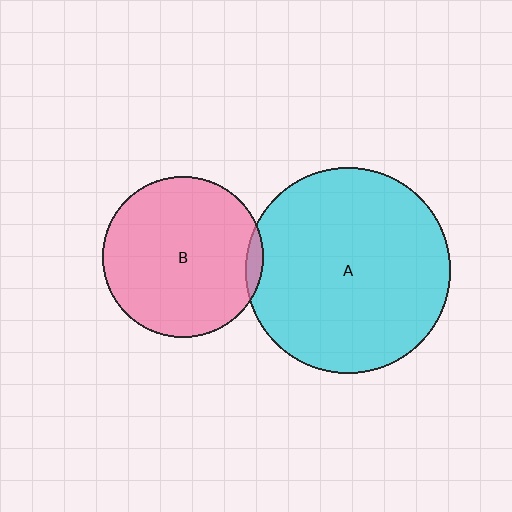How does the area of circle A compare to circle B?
Approximately 1.6 times.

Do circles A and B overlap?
Yes.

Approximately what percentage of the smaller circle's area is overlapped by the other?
Approximately 5%.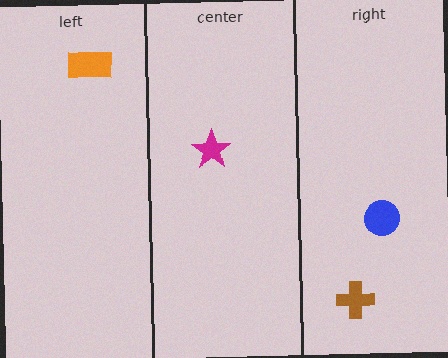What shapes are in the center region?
The magenta star.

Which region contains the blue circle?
The right region.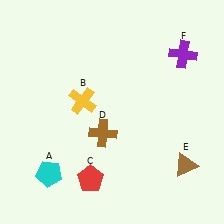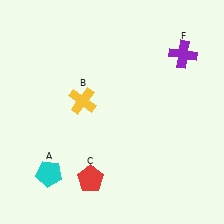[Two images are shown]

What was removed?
The brown triangle (E), the brown cross (D) were removed in Image 2.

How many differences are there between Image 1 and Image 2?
There are 2 differences between the two images.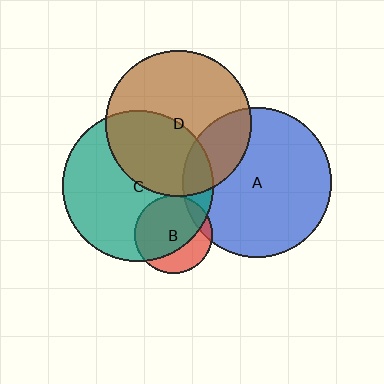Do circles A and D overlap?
Yes.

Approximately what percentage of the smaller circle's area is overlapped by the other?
Approximately 20%.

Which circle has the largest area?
Circle C (teal).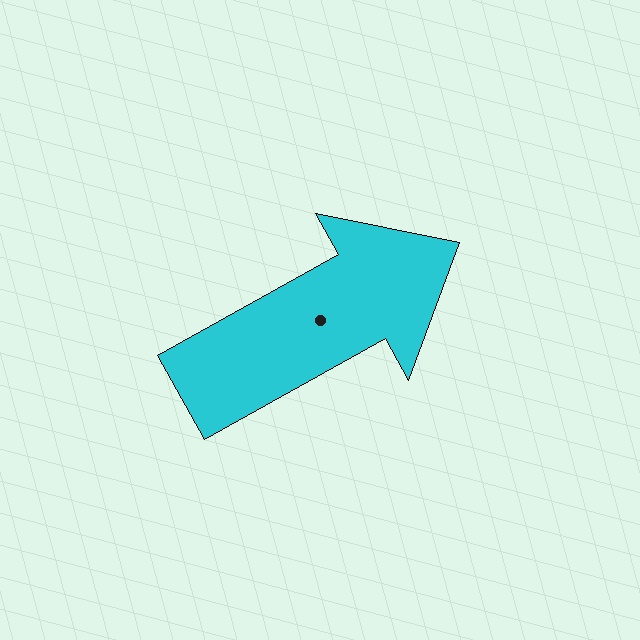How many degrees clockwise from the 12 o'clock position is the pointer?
Approximately 61 degrees.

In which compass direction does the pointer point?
Northeast.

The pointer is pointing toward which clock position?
Roughly 2 o'clock.